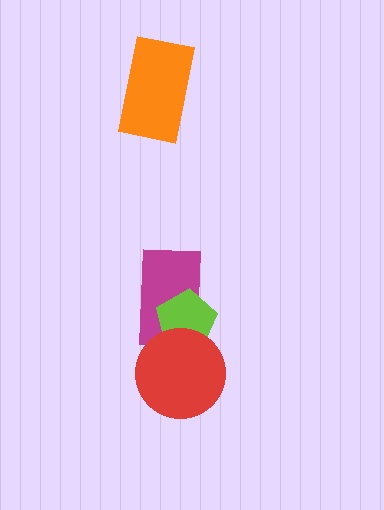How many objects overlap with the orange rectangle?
0 objects overlap with the orange rectangle.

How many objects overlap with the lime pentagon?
2 objects overlap with the lime pentagon.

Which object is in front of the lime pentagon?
The red circle is in front of the lime pentagon.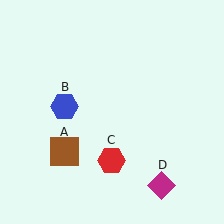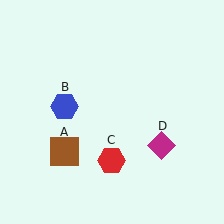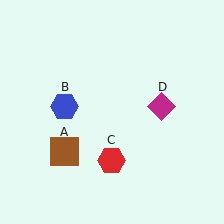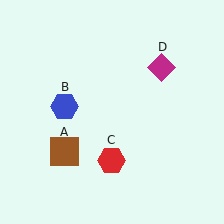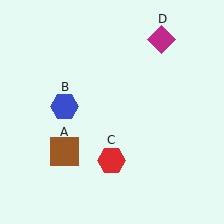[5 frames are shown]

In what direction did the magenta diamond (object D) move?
The magenta diamond (object D) moved up.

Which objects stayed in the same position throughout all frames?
Brown square (object A) and blue hexagon (object B) and red hexagon (object C) remained stationary.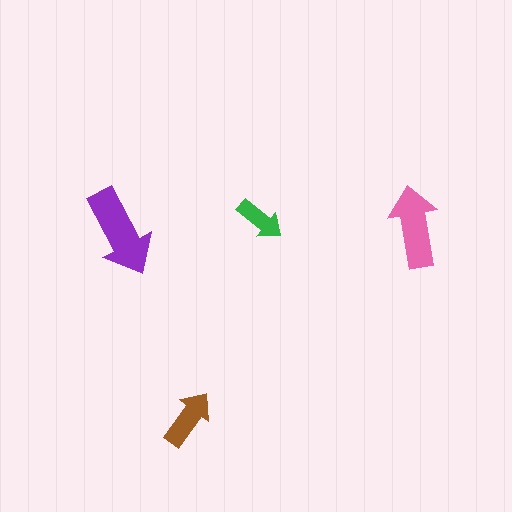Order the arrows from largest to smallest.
the purple one, the pink one, the brown one, the green one.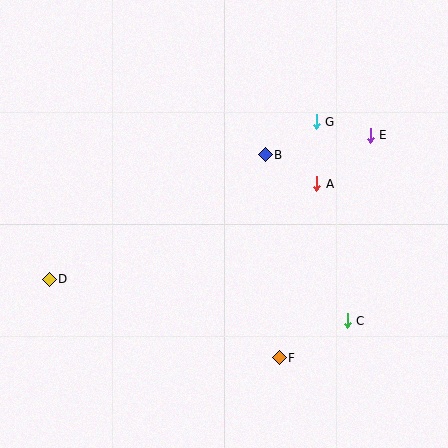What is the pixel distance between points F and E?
The distance between F and E is 240 pixels.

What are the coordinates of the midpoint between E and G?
The midpoint between E and G is at (343, 129).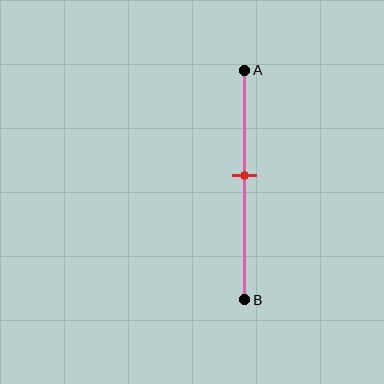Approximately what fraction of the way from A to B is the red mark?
The red mark is approximately 45% of the way from A to B.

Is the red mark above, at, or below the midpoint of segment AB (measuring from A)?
The red mark is above the midpoint of segment AB.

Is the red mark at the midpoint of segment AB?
No, the mark is at about 45% from A, not at the 50% midpoint.